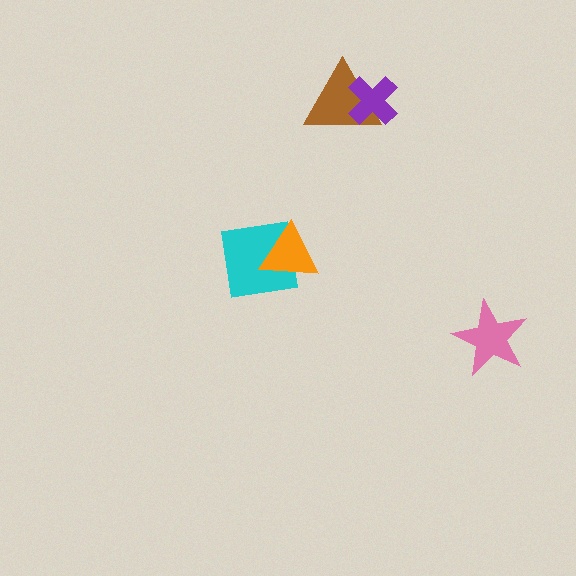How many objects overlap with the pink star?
0 objects overlap with the pink star.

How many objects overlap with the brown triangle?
1 object overlaps with the brown triangle.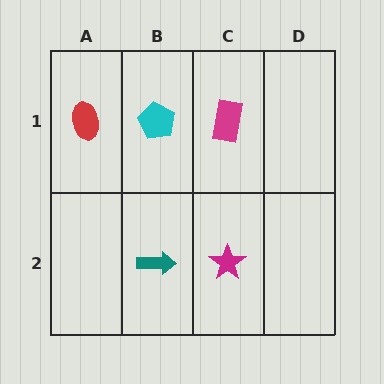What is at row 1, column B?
A cyan pentagon.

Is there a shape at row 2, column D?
No, that cell is empty.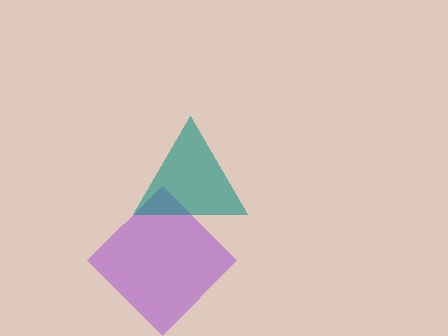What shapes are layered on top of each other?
The layered shapes are: a purple diamond, a teal triangle.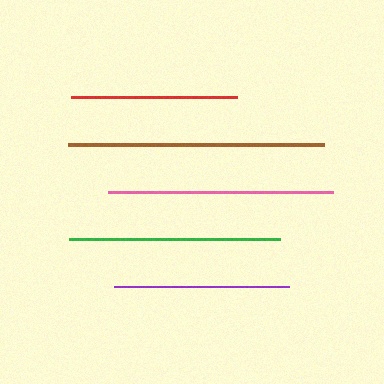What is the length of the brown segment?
The brown segment is approximately 256 pixels long.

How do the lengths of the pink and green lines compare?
The pink and green lines are approximately the same length.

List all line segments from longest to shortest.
From longest to shortest: brown, pink, green, purple, red.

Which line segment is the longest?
The brown line is the longest at approximately 256 pixels.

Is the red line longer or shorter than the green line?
The green line is longer than the red line.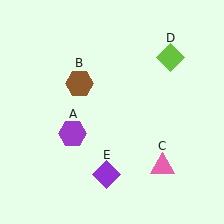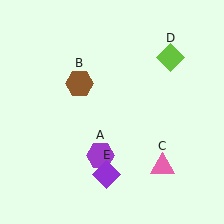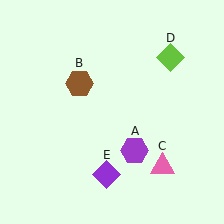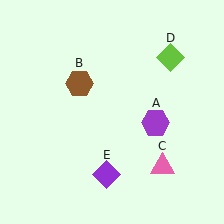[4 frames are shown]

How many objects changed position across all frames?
1 object changed position: purple hexagon (object A).